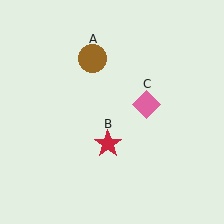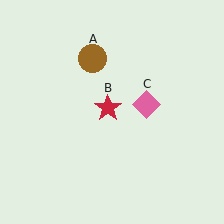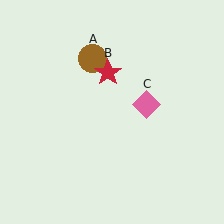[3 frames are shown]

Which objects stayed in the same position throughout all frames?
Brown circle (object A) and pink diamond (object C) remained stationary.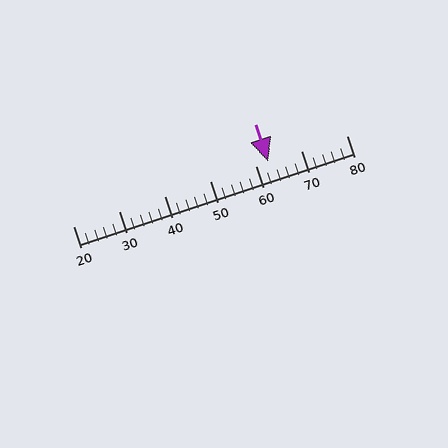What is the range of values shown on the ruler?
The ruler shows values from 20 to 80.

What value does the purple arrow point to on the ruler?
The purple arrow points to approximately 63.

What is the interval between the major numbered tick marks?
The major tick marks are spaced 10 units apart.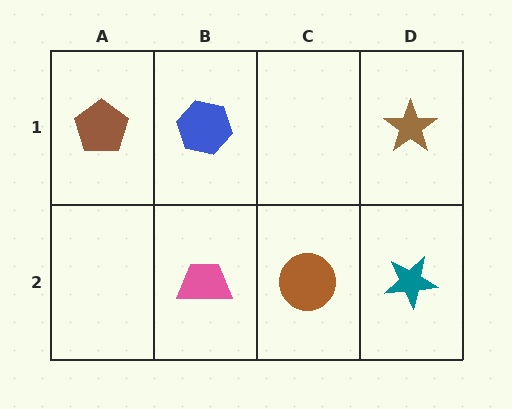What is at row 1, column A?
A brown pentagon.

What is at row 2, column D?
A teal star.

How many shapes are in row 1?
3 shapes.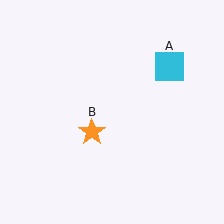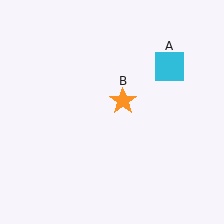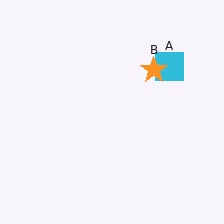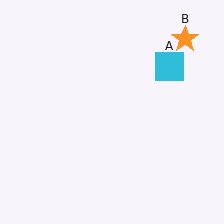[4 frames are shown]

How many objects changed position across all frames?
1 object changed position: orange star (object B).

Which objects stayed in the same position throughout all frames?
Cyan square (object A) remained stationary.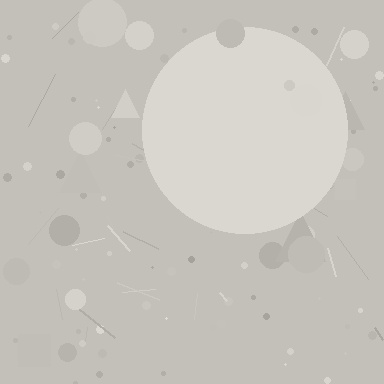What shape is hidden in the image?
A circle is hidden in the image.